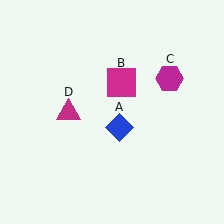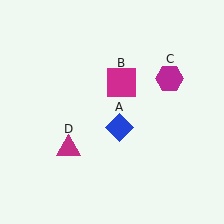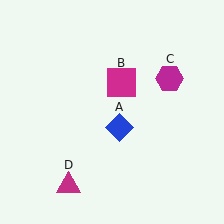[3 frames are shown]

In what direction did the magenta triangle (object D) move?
The magenta triangle (object D) moved down.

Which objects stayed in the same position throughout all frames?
Blue diamond (object A) and magenta square (object B) and magenta hexagon (object C) remained stationary.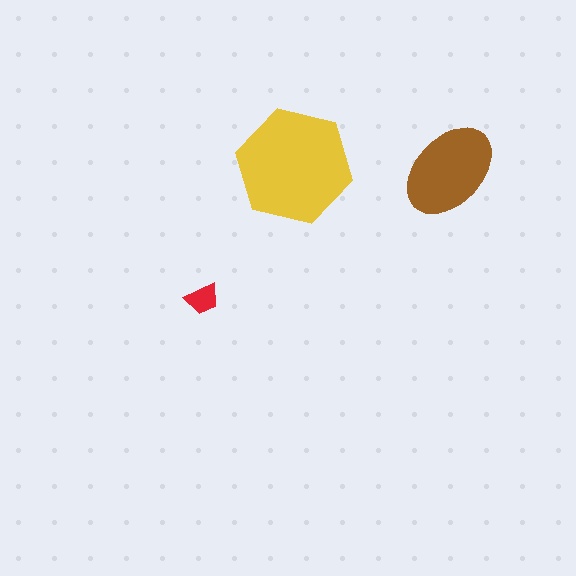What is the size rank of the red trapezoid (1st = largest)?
3rd.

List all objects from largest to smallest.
The yellow hexagon, the brown ellipse, the red trapezoid.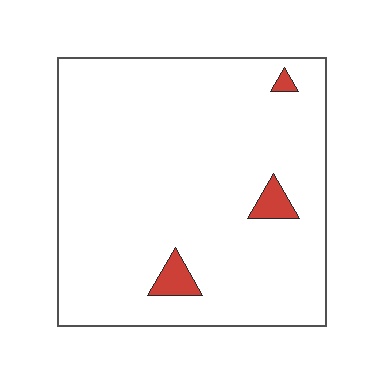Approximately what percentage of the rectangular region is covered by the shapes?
Approximately 5%.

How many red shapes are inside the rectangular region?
3.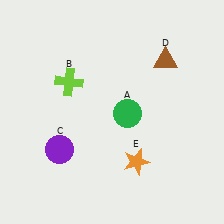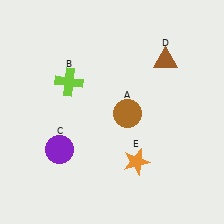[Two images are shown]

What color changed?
The circle (A) changed from green in Image 1 to brown in Image 2.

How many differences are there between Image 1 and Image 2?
There is 1 difference between the two images.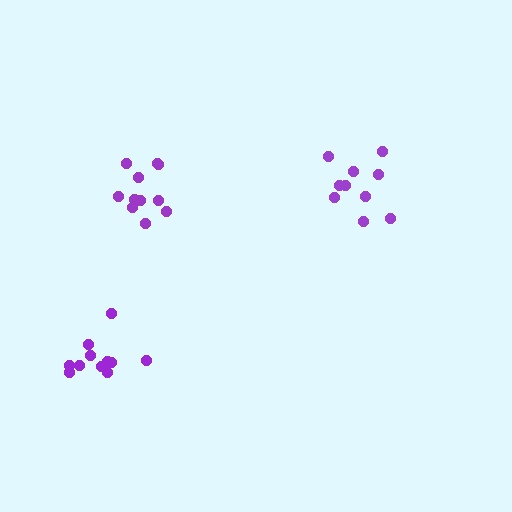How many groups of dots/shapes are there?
There are 3 groups.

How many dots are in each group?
Group 1: 11 dots, Group 2: 10 dots, Group 3: 11 dots (32 total).